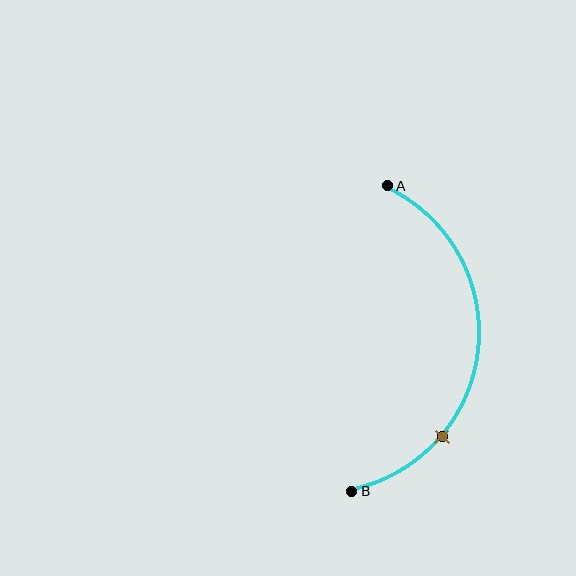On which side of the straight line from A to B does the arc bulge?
The arc bulges to the right of the straight line connecting A and B.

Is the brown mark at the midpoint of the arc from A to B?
No. The brown mark lies on the arc but is closer to endpoint B. The arc midpoint would be at the point on the curve equidistant along the arc from both A and B.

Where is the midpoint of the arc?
The arc midpoint is the point on the curve farthest from the straight line joining A and B. It sits to the right of that line.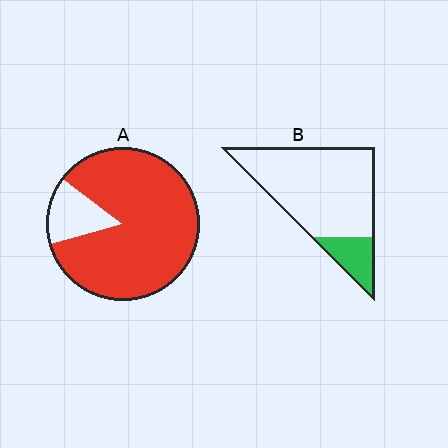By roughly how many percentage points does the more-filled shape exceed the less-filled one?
By roughly 70 percentage points (A over B).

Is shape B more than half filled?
No.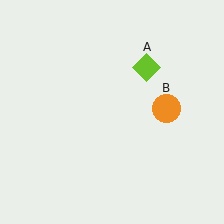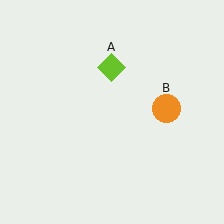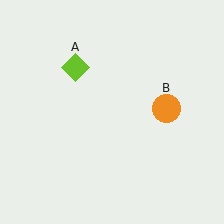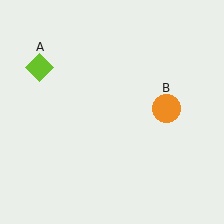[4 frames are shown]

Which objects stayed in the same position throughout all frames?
Orange circle (object B) remained stationary.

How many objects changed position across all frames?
1 object changed position: lime diamond (object A).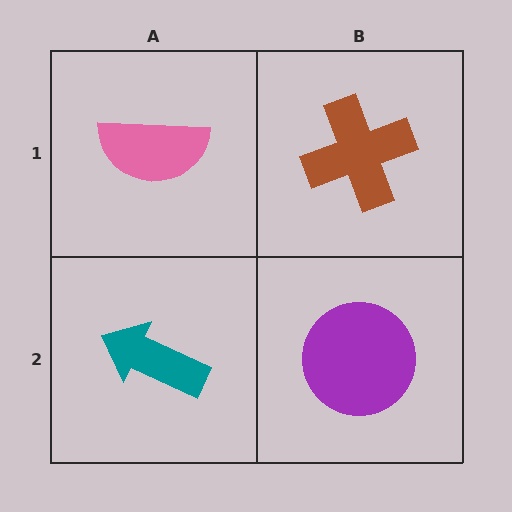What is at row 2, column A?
A teal arrow.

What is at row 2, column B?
A purple circle.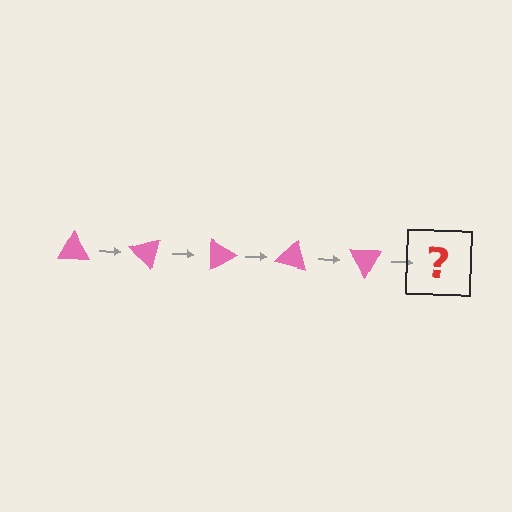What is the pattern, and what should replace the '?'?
The pattern is that the triangle rotates 45 degrees each step. The '?' should be a pink triangle rotated 225 degrees.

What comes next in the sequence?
The next element should be a pink triangle rotated 225 degrees.